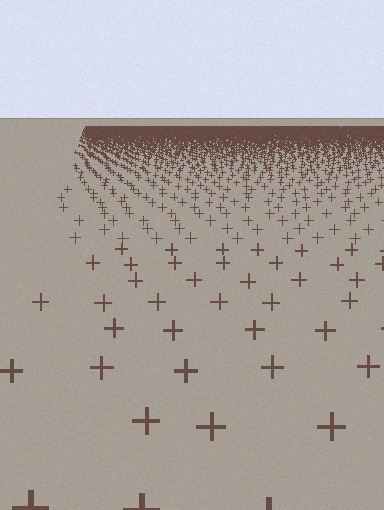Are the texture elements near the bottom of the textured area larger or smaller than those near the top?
Larger. Near the bottom, elements are closer to the viewer and appear at a bigger on-screen size.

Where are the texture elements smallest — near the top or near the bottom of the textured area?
Near the top.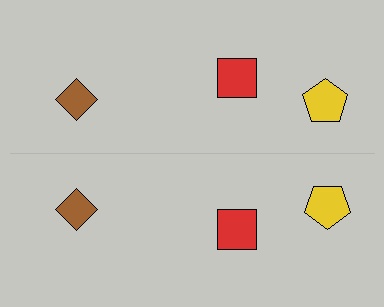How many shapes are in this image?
There are 6 shapes in this image.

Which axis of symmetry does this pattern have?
The pattern has a horizontal axis of symmetry running through the center of the image.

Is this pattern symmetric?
Yes, this pattern has bilateral (reflection) symmetry.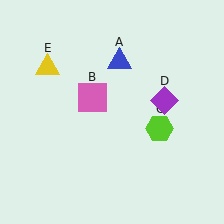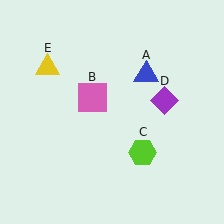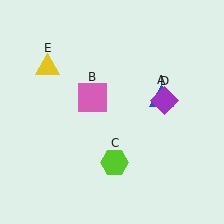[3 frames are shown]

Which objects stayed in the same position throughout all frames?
Pink square (object B) and purple diamond (object D) and yellow triangle (object E) remained stationary.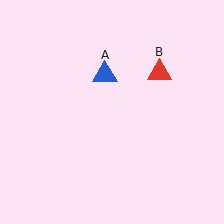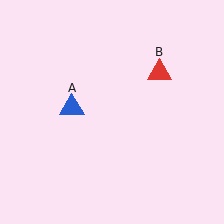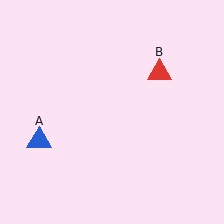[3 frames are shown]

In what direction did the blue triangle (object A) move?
The blue triangle (object A) moved down and to the left.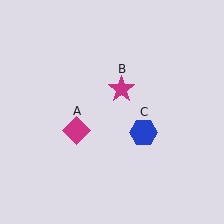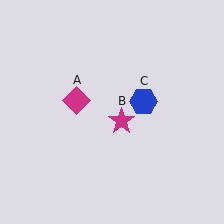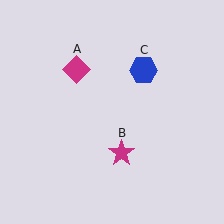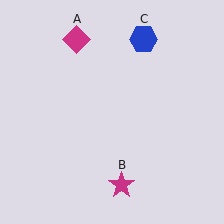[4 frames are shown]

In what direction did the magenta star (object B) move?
The magenta star (object B) moved down.